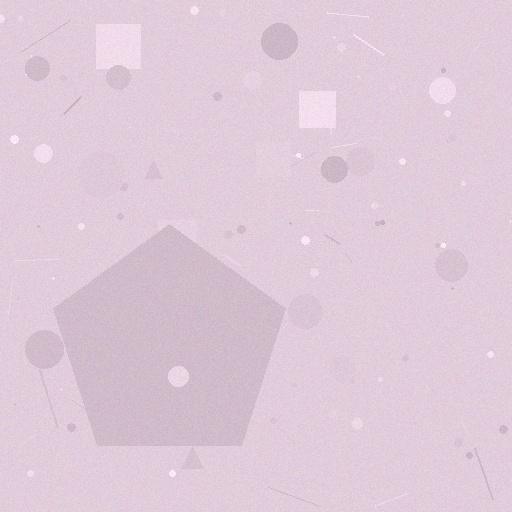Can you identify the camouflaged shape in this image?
The camouflaged shape is a pentagon.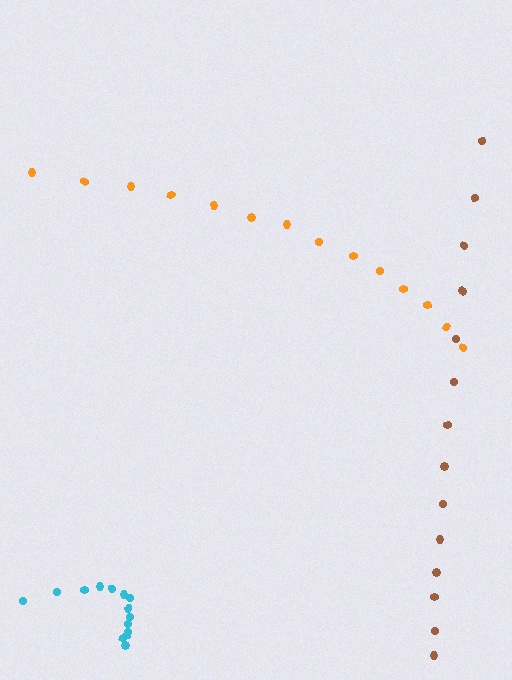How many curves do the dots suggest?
There are 3 distinct paths.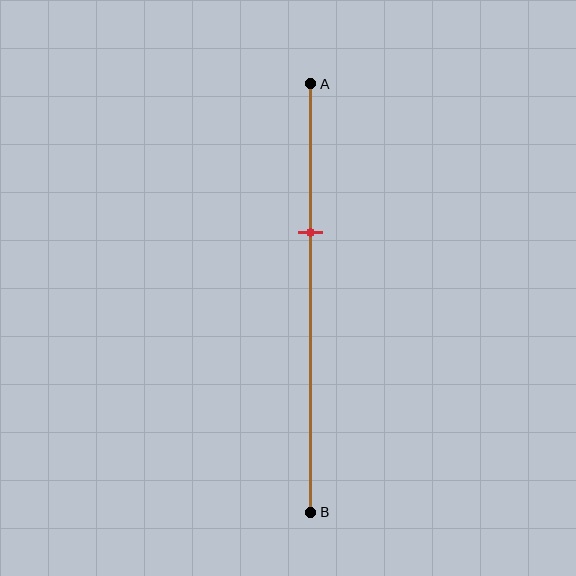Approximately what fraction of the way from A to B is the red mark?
The red mark is approximately 35% of the way from A to B.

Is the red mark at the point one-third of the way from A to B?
Yes, the mark is approximately at the one-third point.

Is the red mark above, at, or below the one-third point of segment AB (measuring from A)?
The red mark is approximately at the one-third point of segment AB.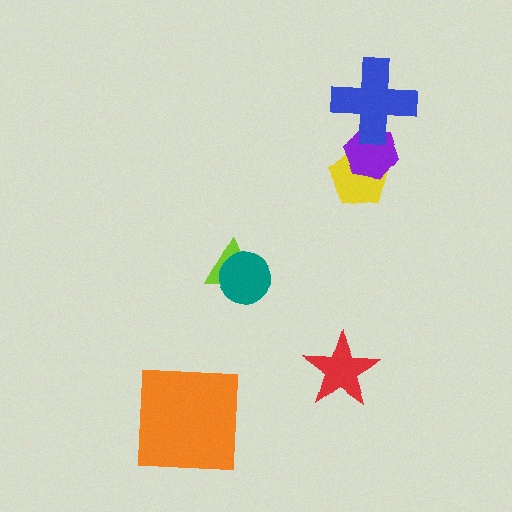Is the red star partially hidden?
No, no other shape covers it.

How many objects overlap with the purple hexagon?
2 objects overlap with the purple hexagon.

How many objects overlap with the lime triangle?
1 object overlaps with the lime triangle.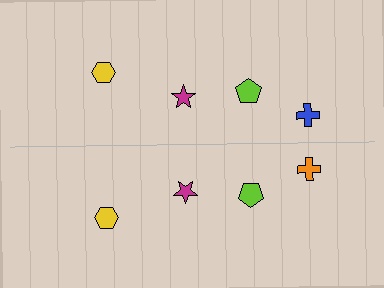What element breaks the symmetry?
The orange cross on the bottom side breaks the symmetry — its mirror counterpart is blue.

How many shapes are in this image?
There are 8 shapes in this image.